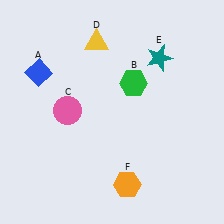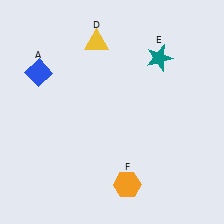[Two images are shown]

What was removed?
The pink circle (C), the green hexagon (B) were removed in Image 2.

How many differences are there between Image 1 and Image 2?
There are 2 differences between the two images.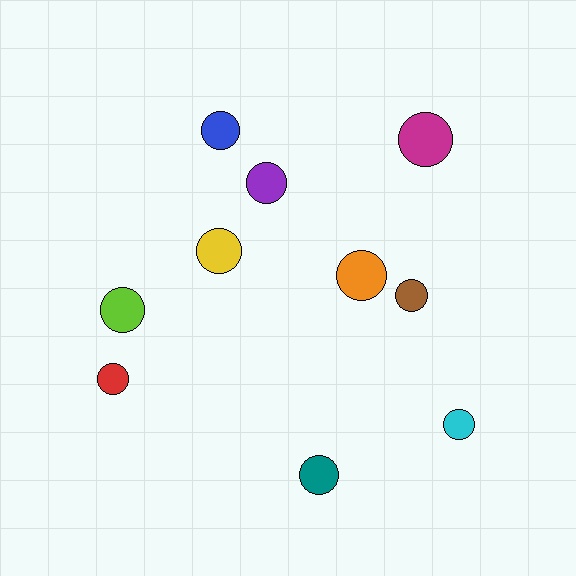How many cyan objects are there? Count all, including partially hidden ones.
There is 1 cyan object.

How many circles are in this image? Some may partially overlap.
There are 10 circles.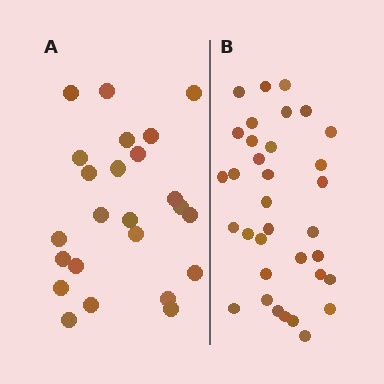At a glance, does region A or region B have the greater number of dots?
Region B (the right region) has more dots.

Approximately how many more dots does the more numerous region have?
Region B has roughly 10 or so more dots than region A.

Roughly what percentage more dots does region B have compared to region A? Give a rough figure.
About 40% more.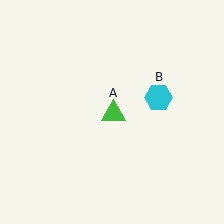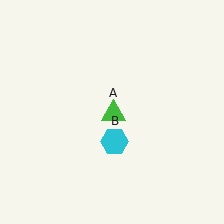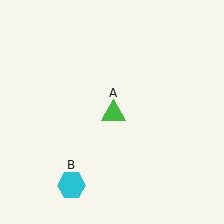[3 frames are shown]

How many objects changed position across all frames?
1 object changed position: cyan hexagon (object B).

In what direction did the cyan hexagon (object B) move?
The cyan hexagon (object B) moved down and to the left.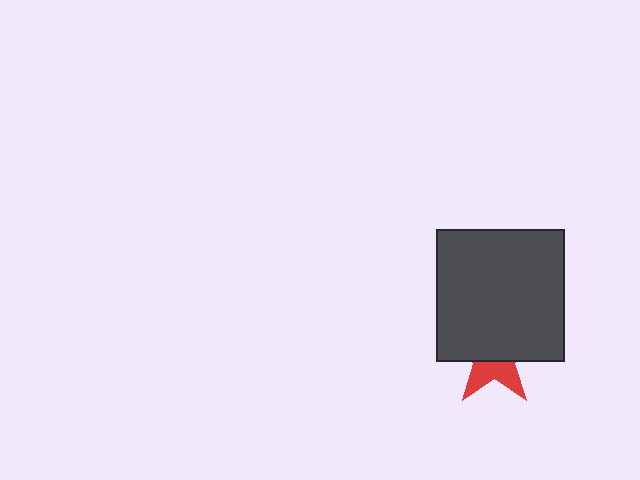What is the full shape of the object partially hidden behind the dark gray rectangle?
The partially hidden object is a red star.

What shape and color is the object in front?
The object in front is a dark gray rectangle.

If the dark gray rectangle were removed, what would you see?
You would see the complete red star.